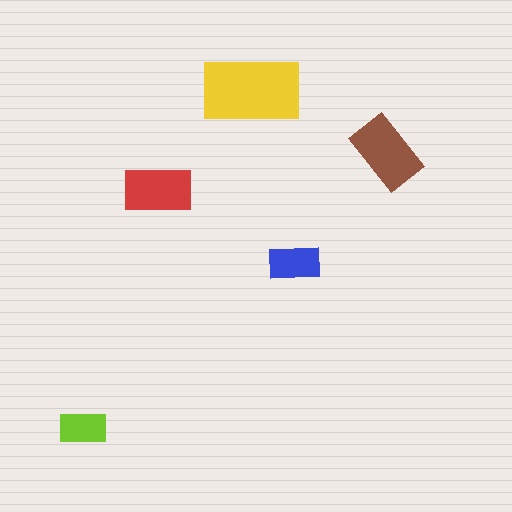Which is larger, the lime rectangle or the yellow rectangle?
The yellow one.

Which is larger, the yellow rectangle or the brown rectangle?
The yellow one.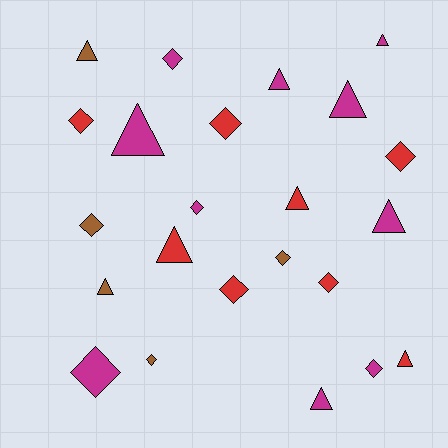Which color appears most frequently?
Magenta, with 10 objects.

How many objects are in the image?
There are 23 objects.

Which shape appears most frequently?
Diamond, with 12 objects.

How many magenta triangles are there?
There are 6 magenta triangles.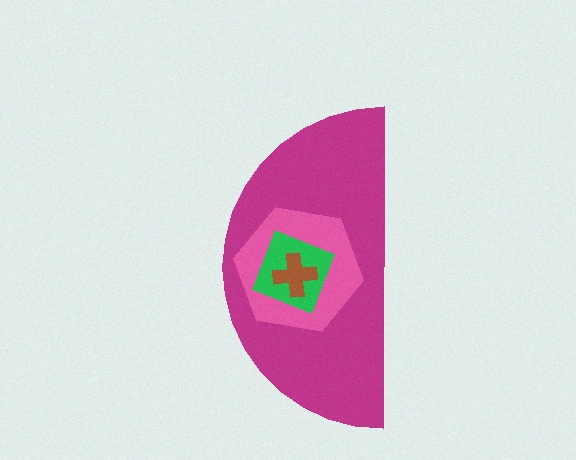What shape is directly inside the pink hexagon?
The green diamond.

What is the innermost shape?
The brown cross.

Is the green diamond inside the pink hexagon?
Yes.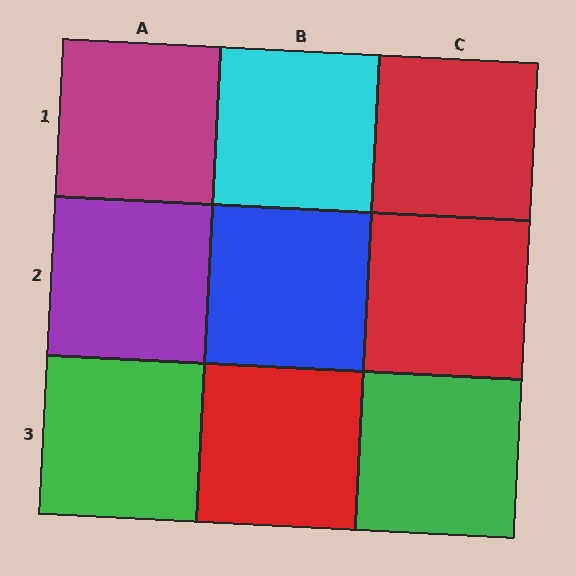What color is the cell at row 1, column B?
Cyan.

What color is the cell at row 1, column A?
Magenta.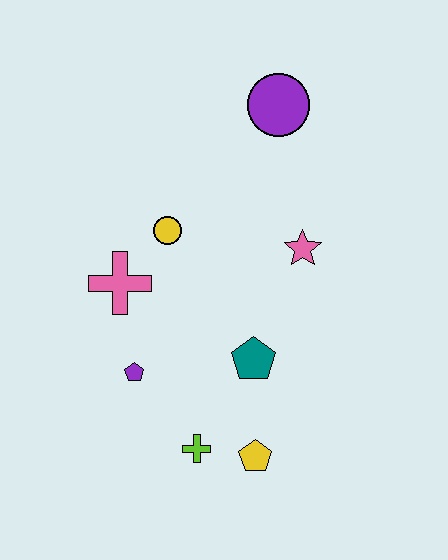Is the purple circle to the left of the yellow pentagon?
No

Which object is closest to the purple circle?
The pink star is closest to the purple circle.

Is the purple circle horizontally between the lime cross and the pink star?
Yes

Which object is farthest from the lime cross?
The purple circle is farthest from the lime cross.